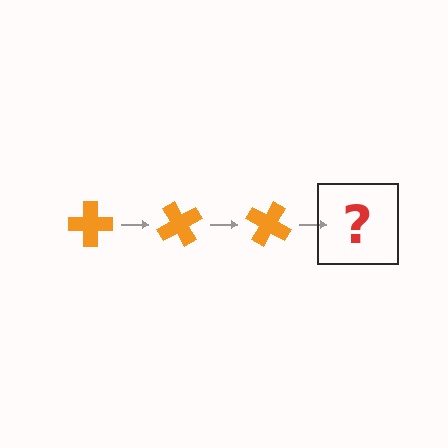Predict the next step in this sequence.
The next step is an orange cross rotated 180 degrees.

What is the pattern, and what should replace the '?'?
The pattern is that the cross rotates 60 degrees each step. The '?' should be an orange cross rotated 180 degrees.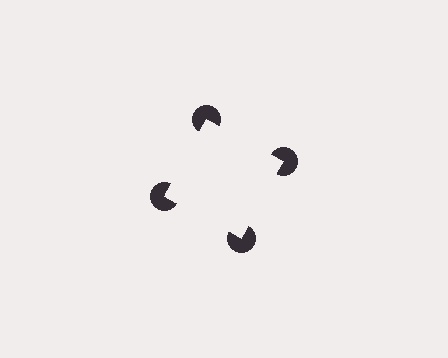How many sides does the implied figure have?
4 sides.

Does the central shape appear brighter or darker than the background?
It typically appears slightly brighter than the background, even though no actual brightness change is drawn.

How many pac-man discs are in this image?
There are 4 — one at each vertex of the illusory square.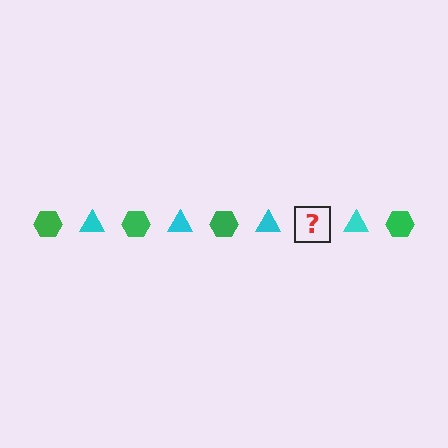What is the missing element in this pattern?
The missing element is a green hexagon.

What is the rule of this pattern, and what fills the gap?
The rule is that the pattern alternates between green hexagon and cyan triangle. The gap should be filled with a green hexagon.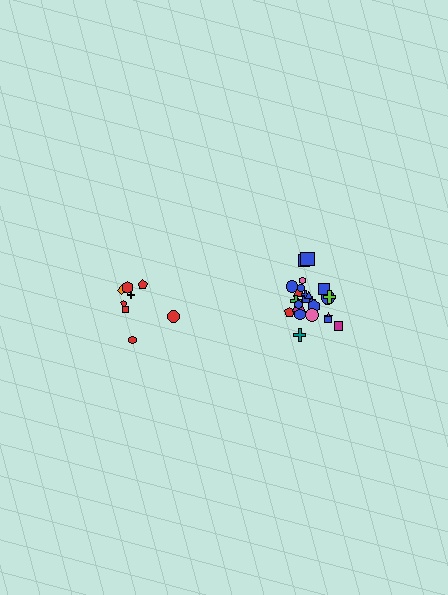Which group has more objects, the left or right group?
The right group.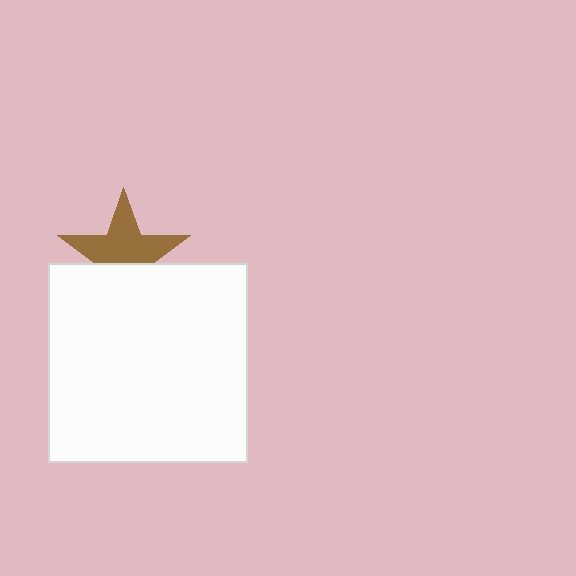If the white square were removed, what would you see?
You would see the complete brown star.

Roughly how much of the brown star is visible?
About half of it is visible (roughly 61%).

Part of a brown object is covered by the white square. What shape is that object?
It is a star.